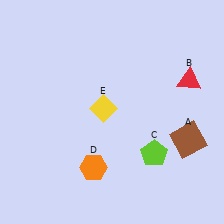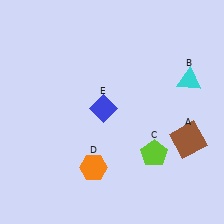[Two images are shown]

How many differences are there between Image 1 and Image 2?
There are 2 differences between the two images.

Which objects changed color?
B changed from red to cyan. E changed from yellow to blue.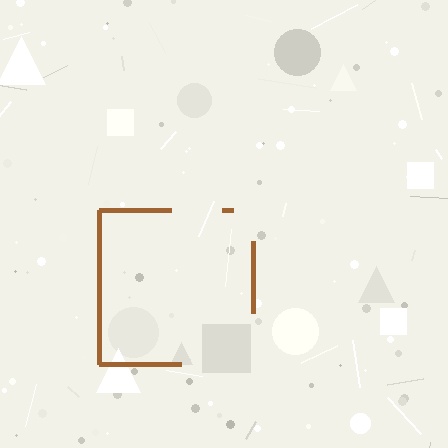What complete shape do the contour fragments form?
The contour fragments form a square.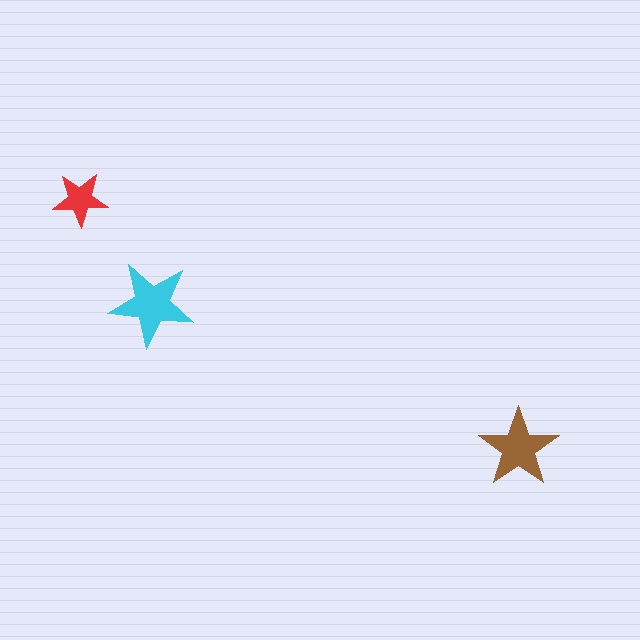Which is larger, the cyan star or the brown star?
The cyan one.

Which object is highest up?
The red star is topmost.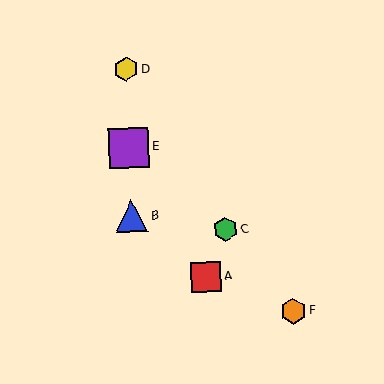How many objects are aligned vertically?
3 objects (B, D, E) are aligned vertically.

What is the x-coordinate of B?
Object B is at x≈132.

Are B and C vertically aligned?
No, B is at x≈132 and C is at x≈225.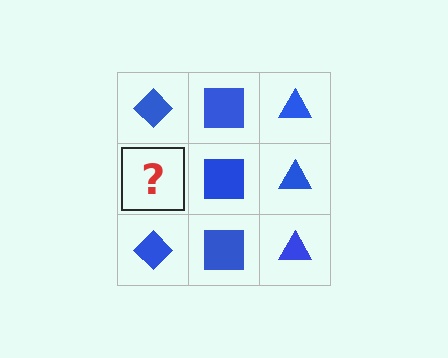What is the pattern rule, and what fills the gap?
The rule is that each column has a consistent shape. The gap should be filled with a blue diamond.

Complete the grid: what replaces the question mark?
The question mark should be replaced with a blue diamond.